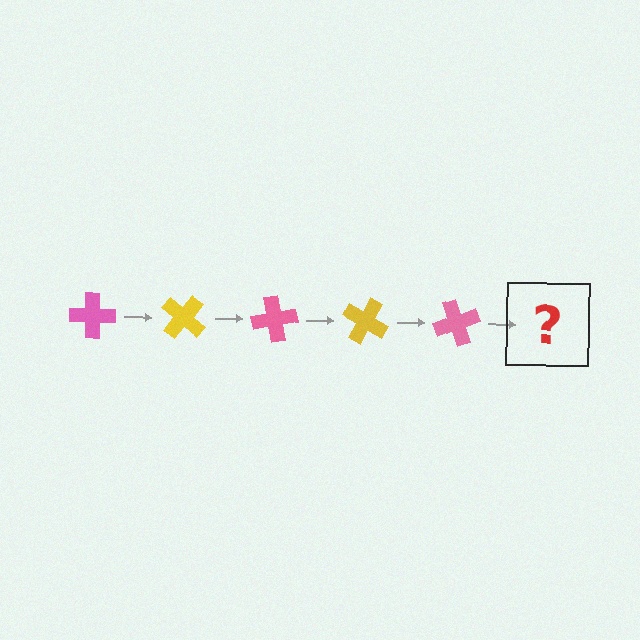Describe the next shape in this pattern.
It should be a yellow cross, rotated 200 degrees from the start.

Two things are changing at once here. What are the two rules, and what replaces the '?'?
The two rules are that it rotates 40 degrees each step and the color cycles through pink and yellow. The '?' should be a yellow cross, rotated 200 degrees from the start.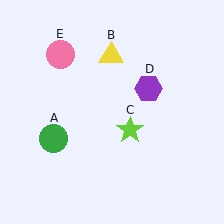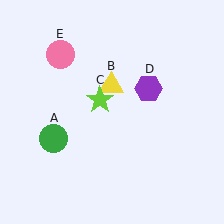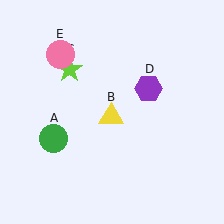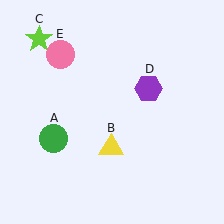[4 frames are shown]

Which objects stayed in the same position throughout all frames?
Green circle (object A) and purple hexagon (object D) and pink circle (object E) remained stationary.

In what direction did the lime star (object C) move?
The lime star (object C) moved up and to the left.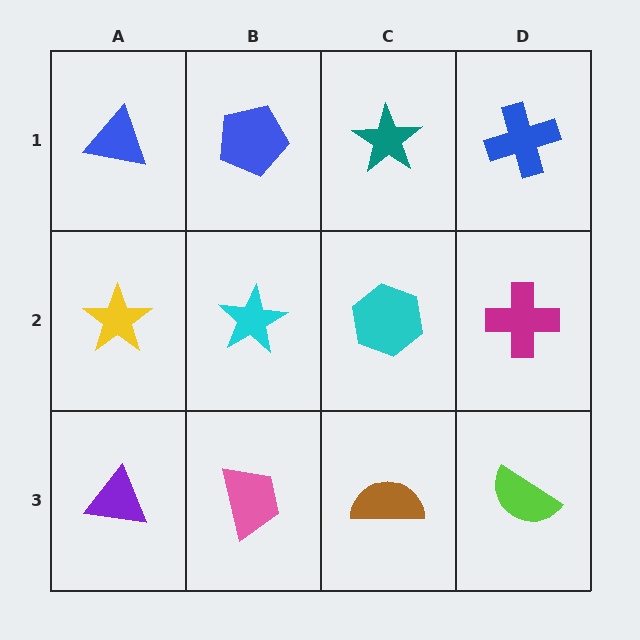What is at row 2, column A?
A yellow star.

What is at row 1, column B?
A blue pentagon.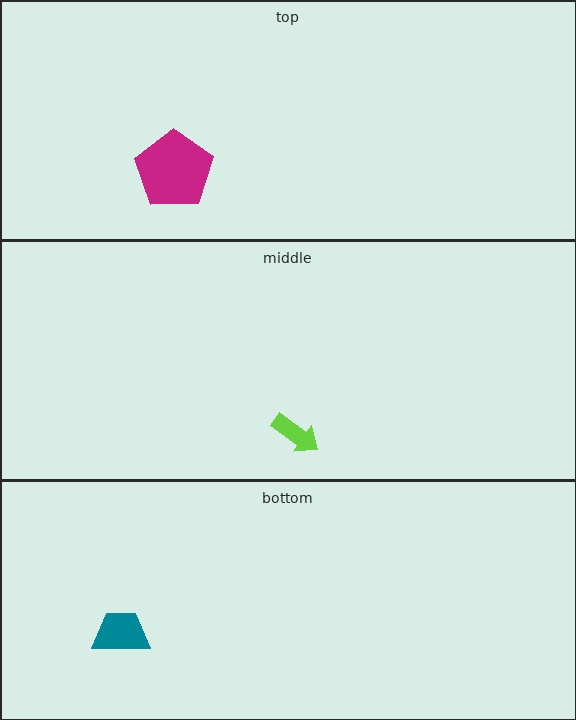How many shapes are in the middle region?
1.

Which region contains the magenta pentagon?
The top region.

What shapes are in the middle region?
The lime arrow.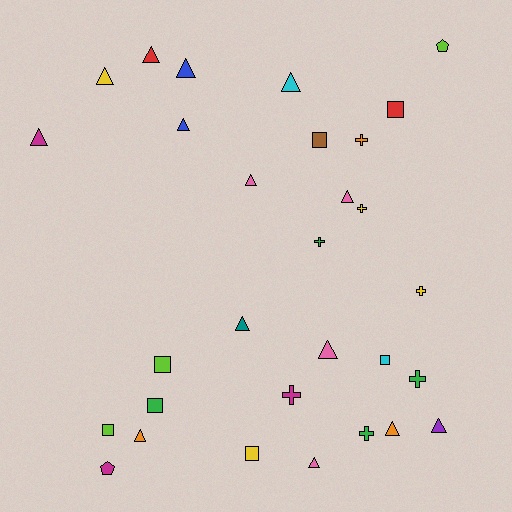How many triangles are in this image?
There are 14 triangles.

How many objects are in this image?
There are 30 objects.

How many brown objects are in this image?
There is 1 brown object.